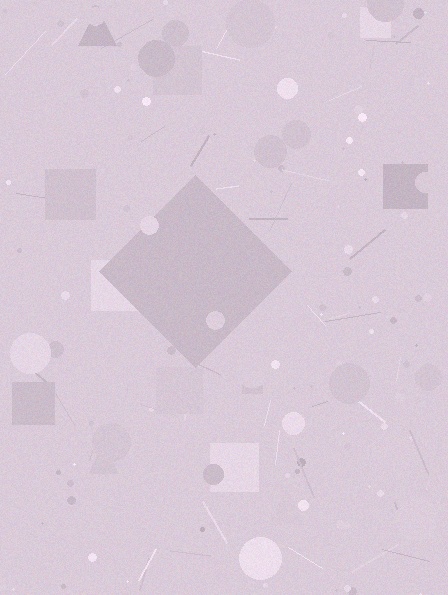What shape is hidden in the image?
A diamond is hidden in the image.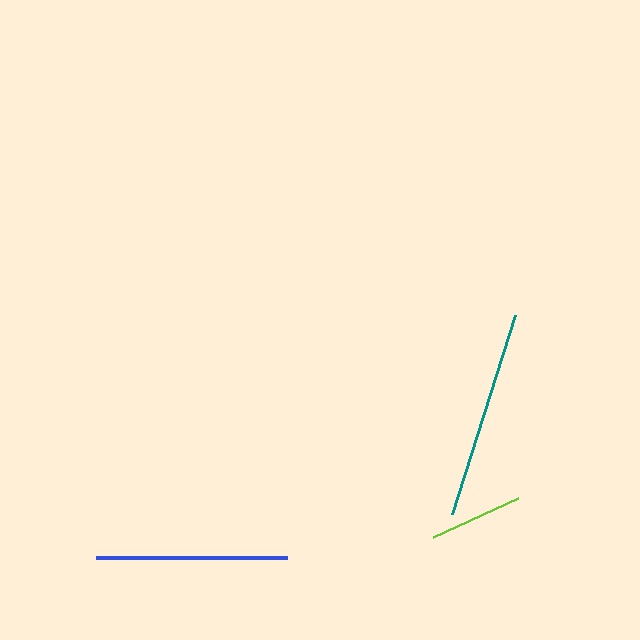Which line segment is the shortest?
The lime line is the shortest at approximately 93 pixels.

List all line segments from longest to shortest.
From longest to shortest: teal, blue, lime.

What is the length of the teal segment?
The teal segment is approximately 209 pixels long.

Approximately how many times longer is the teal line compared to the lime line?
The teal line is approximately 2.2 times the length of the lime line.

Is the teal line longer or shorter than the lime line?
The teal line is longer than the lime line.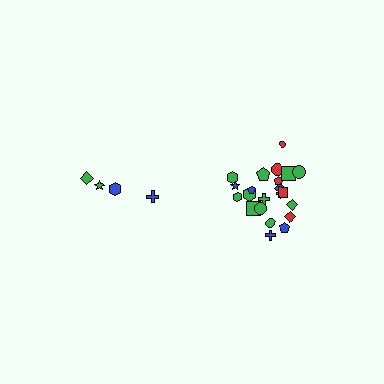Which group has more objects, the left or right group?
The right group.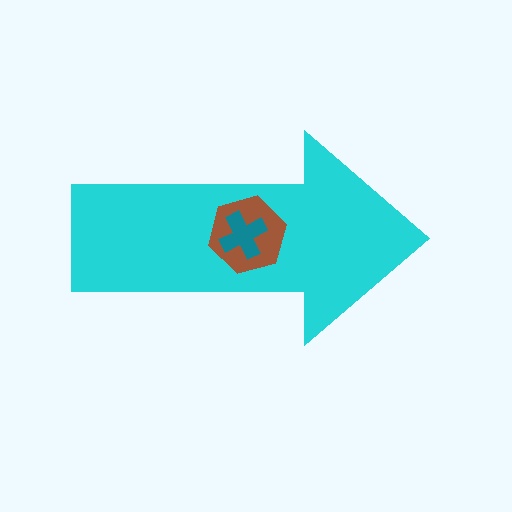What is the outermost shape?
The cyan arrow.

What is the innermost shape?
The teal cross.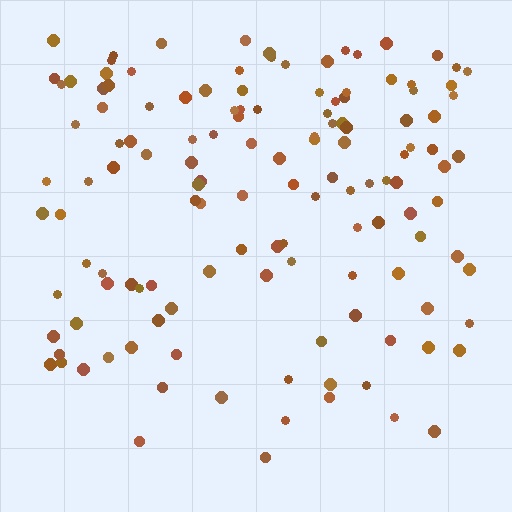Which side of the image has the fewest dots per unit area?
The bottom.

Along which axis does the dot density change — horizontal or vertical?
Vertical.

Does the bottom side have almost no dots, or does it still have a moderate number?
Still a moderate number, just noticeably fewer than the top.